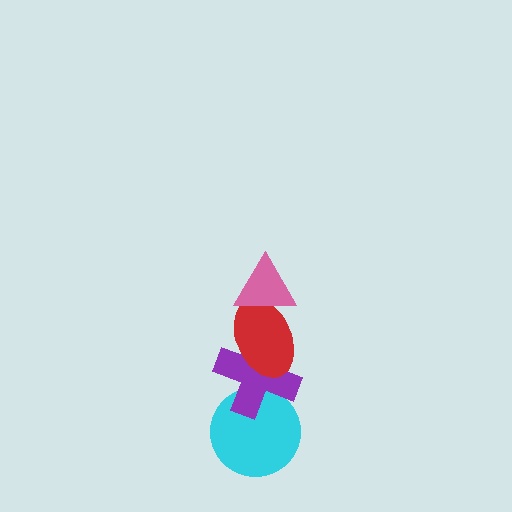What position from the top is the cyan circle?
The cyan circle is 4th from the top.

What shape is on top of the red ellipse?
The pink triangle is on top of the red ellipse.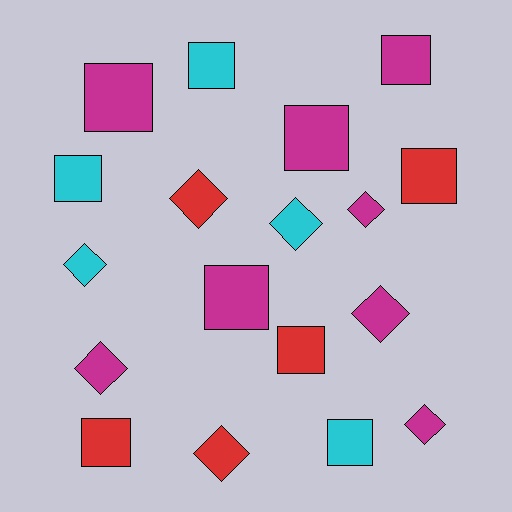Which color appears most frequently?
Magenta, with 8 objects.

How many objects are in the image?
There are 18 objects.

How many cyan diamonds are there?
There are 2 cyan diamonds.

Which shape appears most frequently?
Square, with 10 objects.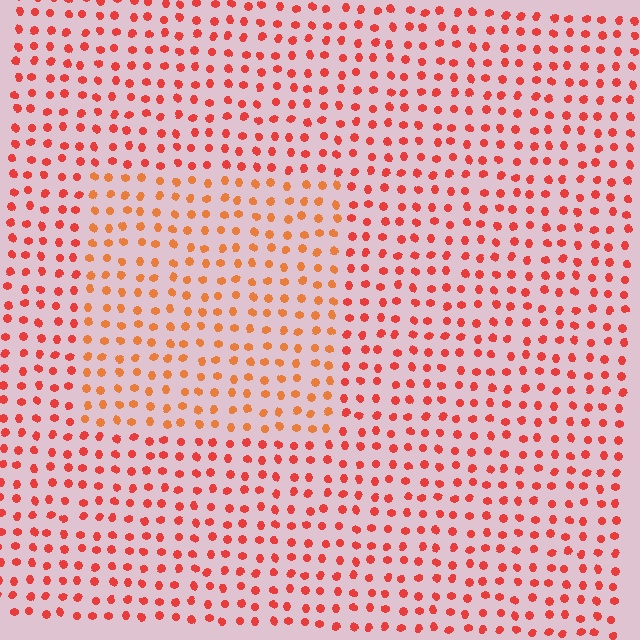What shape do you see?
I see a rectangle.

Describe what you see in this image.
The image is filled with small red elements in a uniform arrangement. A rectangle-shaped region is visible where the elements are tinted to a slightly different hue, forming a subtle color boundary.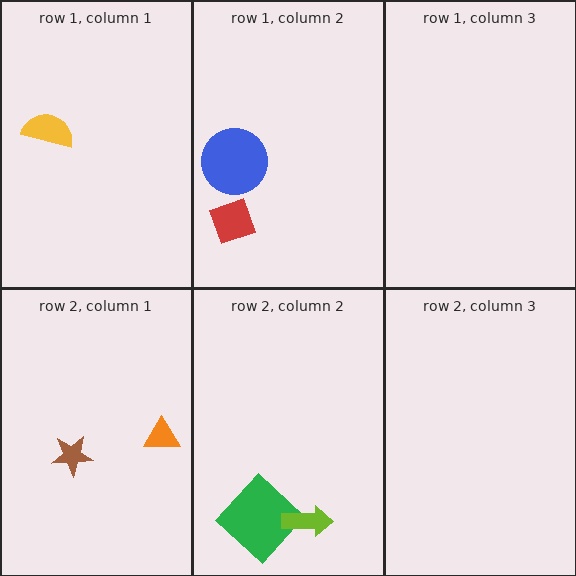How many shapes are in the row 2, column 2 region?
2.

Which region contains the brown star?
The row 2, column 1 region.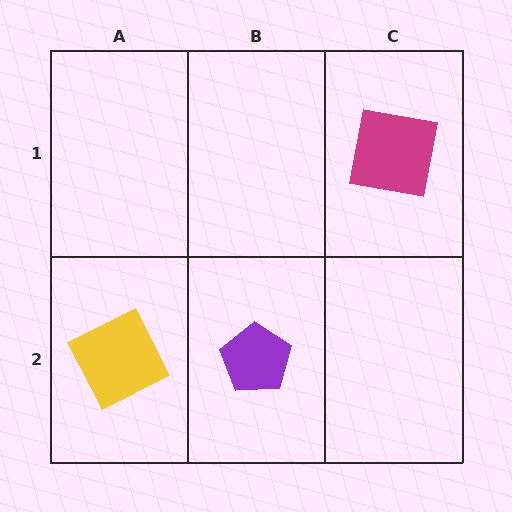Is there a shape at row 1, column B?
No, that cell is empty.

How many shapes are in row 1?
1 shape.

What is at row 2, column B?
A purple pentagon.